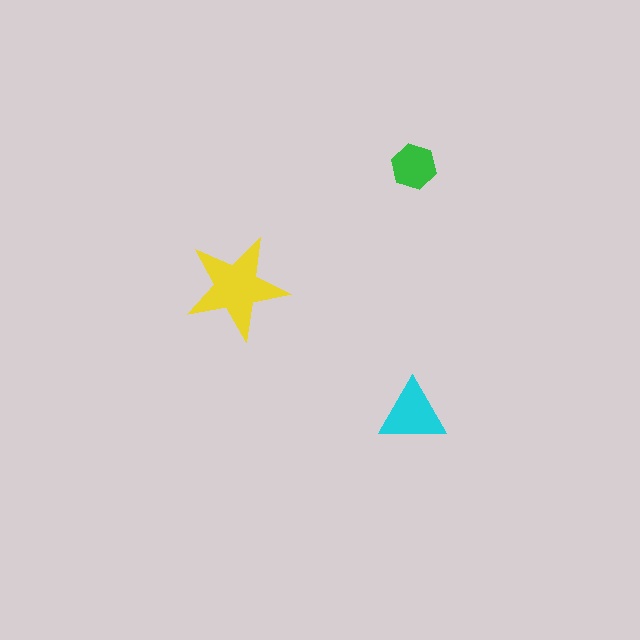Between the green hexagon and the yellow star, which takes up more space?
The yellow star.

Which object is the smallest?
The green hexagon.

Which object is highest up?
The green hexagon is topmost.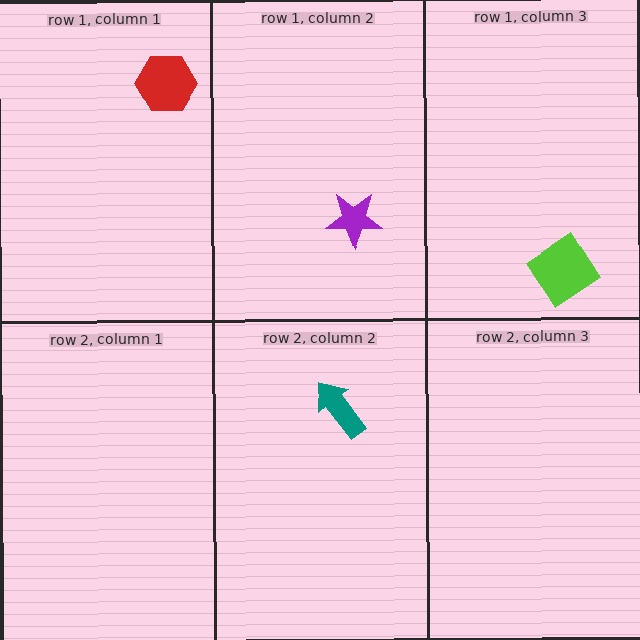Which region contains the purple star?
The row 1, column 2 region.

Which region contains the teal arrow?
The row 2, column 2 region.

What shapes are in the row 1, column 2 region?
The purple star.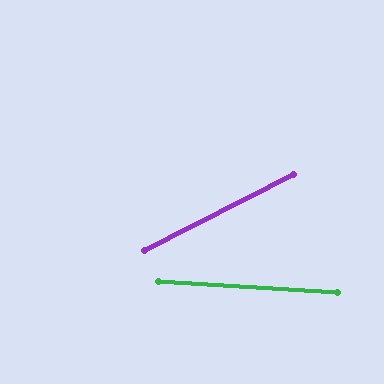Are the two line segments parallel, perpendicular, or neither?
Neither parallel nor perpendicular — they differ by about 30°.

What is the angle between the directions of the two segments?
Approximately 30 degrees.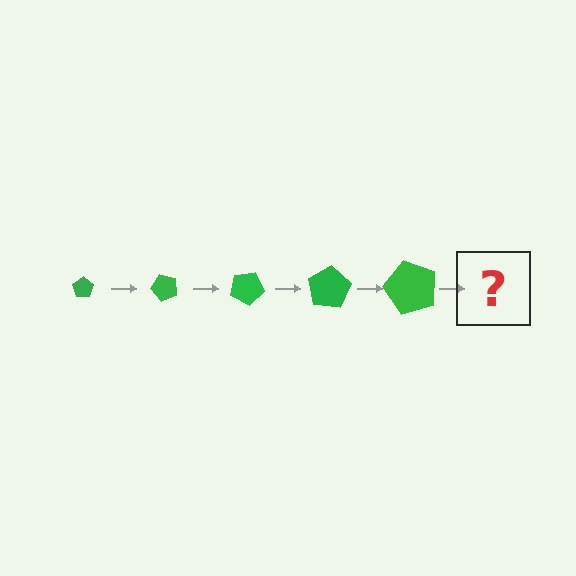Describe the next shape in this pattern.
It should be a pentagon, larger than the previous one and rotated 250 degrees from the start.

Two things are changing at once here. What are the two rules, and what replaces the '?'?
The two rules are that the pentagon grows larger each step and it rotates 50 degrees each step. The '?' should be a pentagon, larger than the previous one and rotated 250 degrees from the start.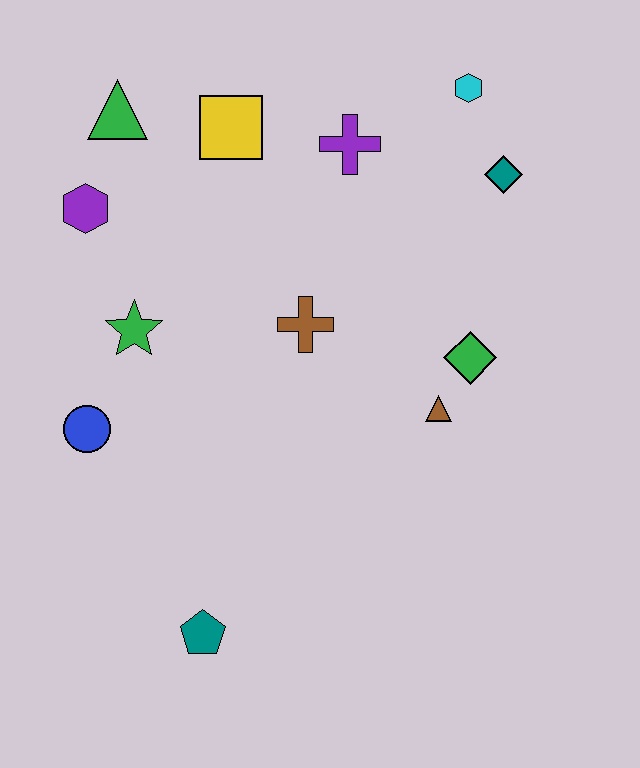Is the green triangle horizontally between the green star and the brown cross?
No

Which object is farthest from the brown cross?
The teal pentagon is farthest from the brown cross.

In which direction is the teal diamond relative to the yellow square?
The teal diamond is to the right of the yellow square.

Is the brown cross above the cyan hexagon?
No